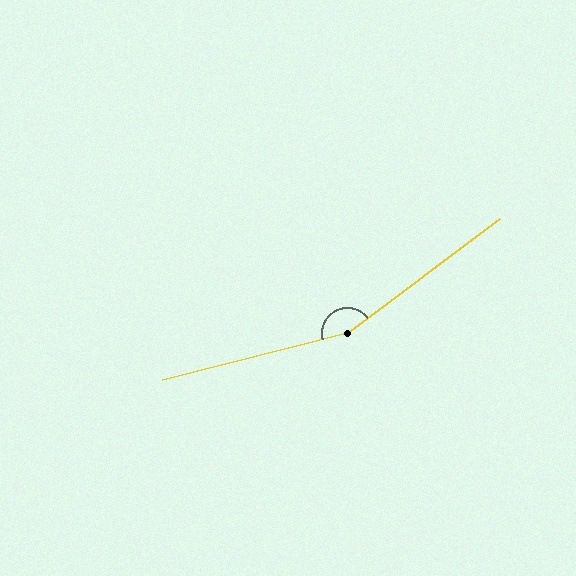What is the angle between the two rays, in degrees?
Approximately 157 degrees.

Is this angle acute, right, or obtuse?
It is obtuse.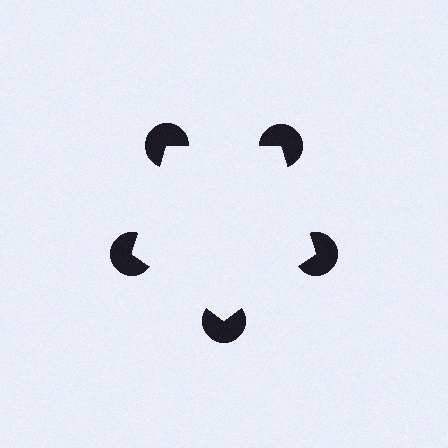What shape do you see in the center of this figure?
An illusory pentagon — its edges are inferred from the aligned wedge cuts in the pac-man discs, not physically drawn.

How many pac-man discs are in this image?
There are 5 — one at each vertex of the illusory pentagon.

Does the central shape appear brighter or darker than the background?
It typically appears slightly brighter than the background, even though no actual brightness change is drawn.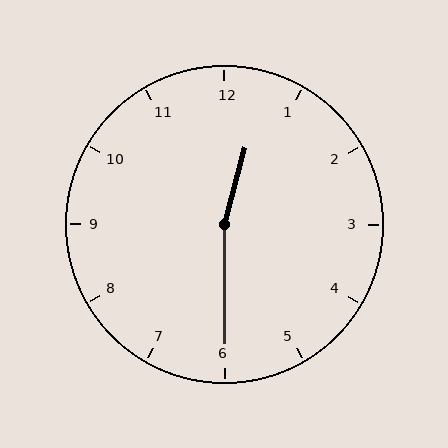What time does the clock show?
12:30.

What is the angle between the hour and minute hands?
Approximately 165 degrees.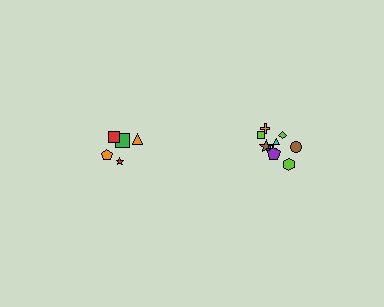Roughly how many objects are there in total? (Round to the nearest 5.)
Roughly 15 objects in total.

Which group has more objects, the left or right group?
The right group.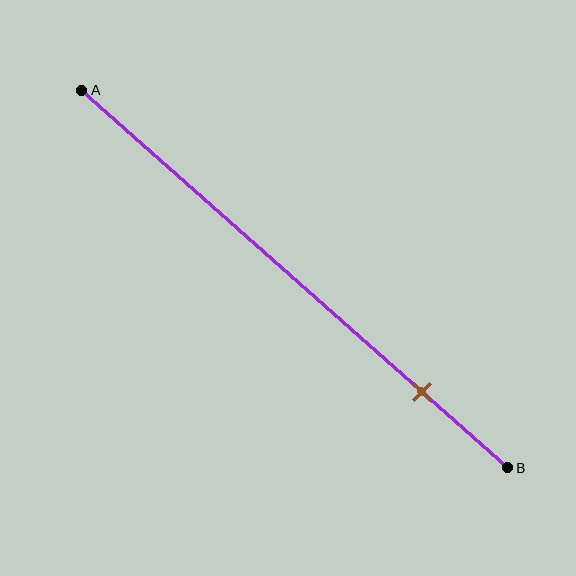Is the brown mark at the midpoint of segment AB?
No, the mark is at about 80% from A, not at the 50% midpoint.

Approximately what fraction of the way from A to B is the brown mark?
The brown mark is approximately 80% of the way from A to B.